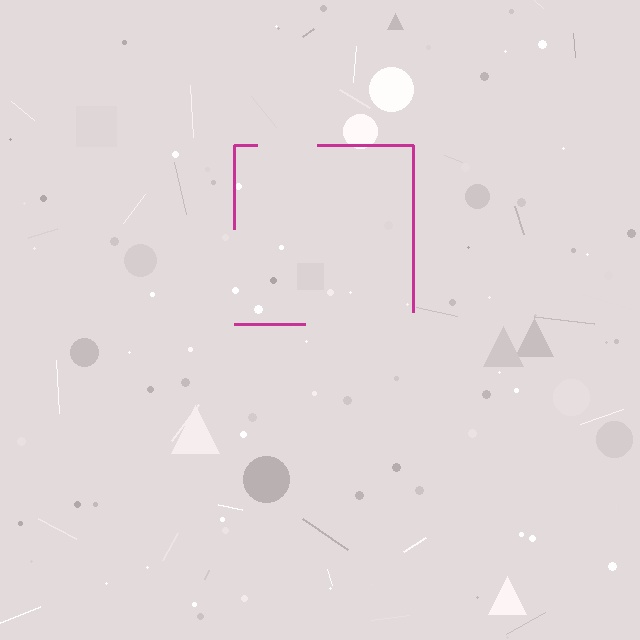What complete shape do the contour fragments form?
The contour fragments form a square.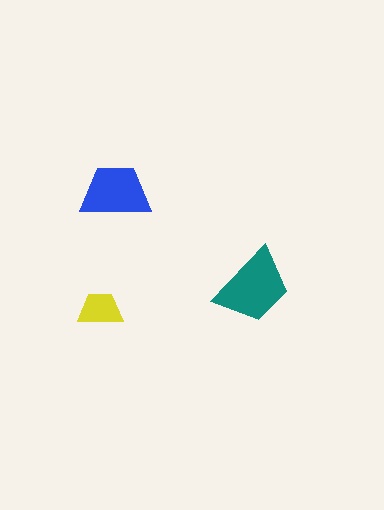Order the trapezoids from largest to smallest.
the teal one, the blue one, the yellow one.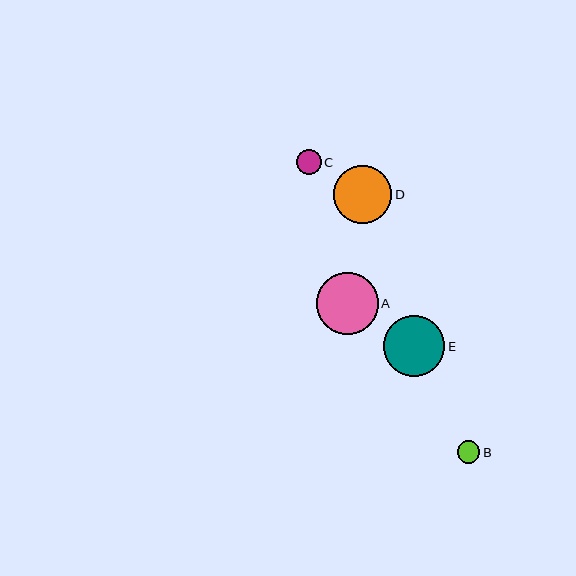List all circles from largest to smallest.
From largest to smallest: A, E, D, C, B.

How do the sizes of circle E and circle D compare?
Circle E and circle D are approximately the same size.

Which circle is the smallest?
Circle B is the smallest with a size of approximately 23 pixels.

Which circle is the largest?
Circle A is the largest with a size of approximately 62 pixels.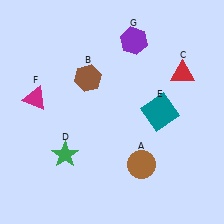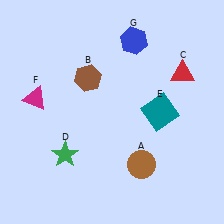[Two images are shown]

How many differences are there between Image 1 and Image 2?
There is 1 difference between the two images.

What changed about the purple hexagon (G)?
In Image 1, G is purple. In Image 2, it changed to blue.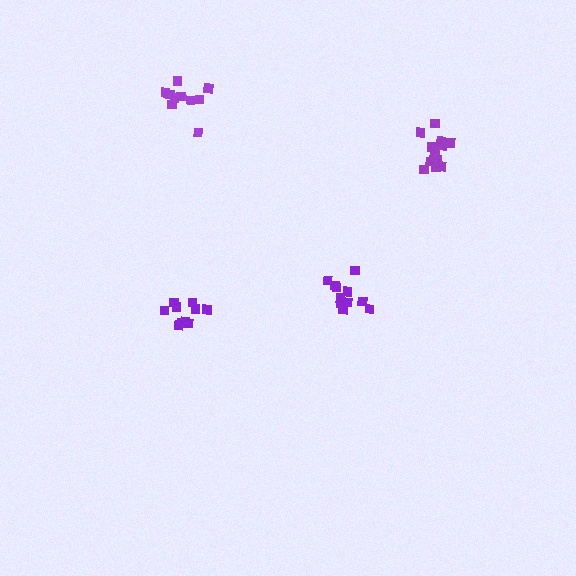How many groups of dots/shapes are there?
There are 4 groups.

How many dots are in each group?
Group 1: 11 dots, Group 2: 13 dots, Group 3: 10 dots, Group 4: 10 dots (44 total).